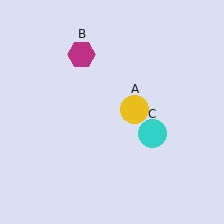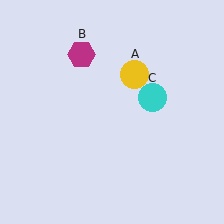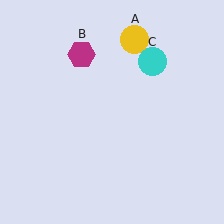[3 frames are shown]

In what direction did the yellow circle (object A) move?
The yellow circle (object A) moved up.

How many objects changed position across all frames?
2 objects changed position: yellow circle (object A), cyan circle (object C).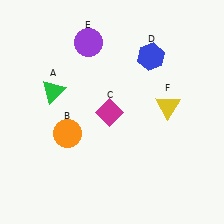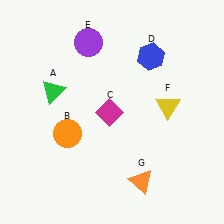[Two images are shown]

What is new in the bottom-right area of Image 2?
An orange triangle (G) was added in the bottom-right area of Image 2.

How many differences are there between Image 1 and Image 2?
There is 1 difference between the two images.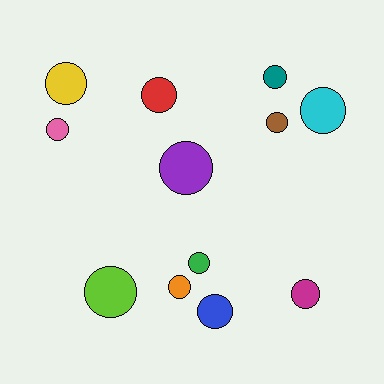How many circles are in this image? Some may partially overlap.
There are 12 circles.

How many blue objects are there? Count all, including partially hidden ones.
There is 1 blue object.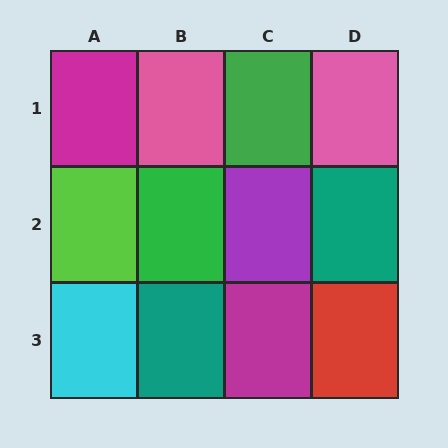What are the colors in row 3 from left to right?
Cyan, teal, magenta, red.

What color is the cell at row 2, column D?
Teal.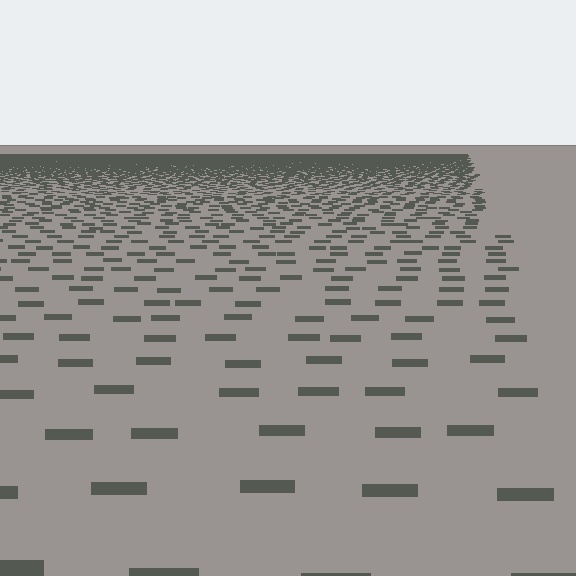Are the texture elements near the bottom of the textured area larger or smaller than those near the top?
Larger. Near the bottom, elements are closer to the viewer and appear at a bigger on-screen size.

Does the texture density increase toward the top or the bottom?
Density increases toward the top.